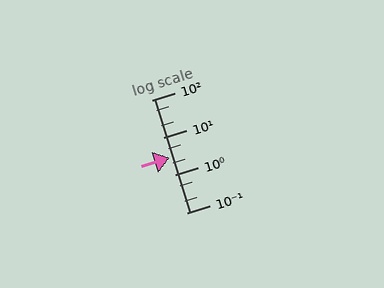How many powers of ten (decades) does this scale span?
The scale spans 3 decades, from 0.1 to 100.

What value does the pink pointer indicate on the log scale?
The pointer indicates approximately 2.9.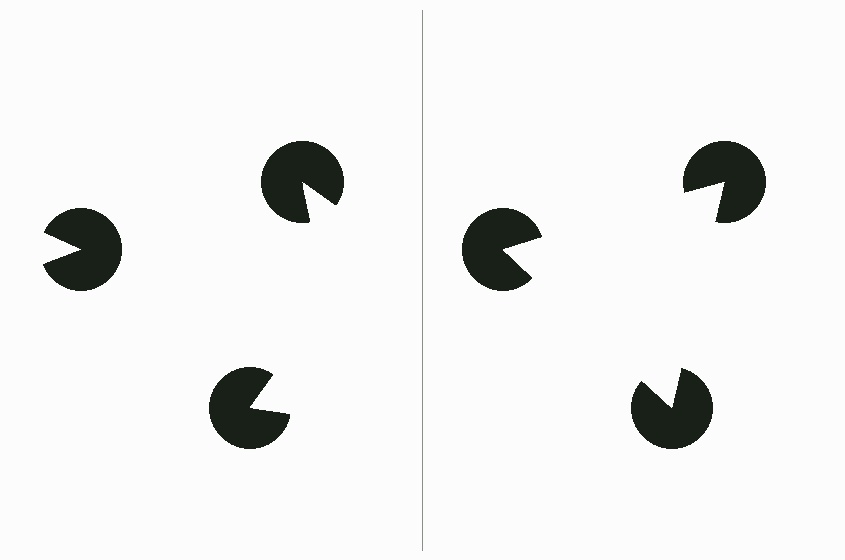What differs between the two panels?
The pac-man discs are positioned identically on both sides; only the wedge orientations differ. On the right they align to a triangle; on the left they are misaligned.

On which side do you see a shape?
An illusory triangle appears on the right side. On the left side the wedge cuts are rotated, so no coherent shape forms.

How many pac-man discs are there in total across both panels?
6 — 3 on each side.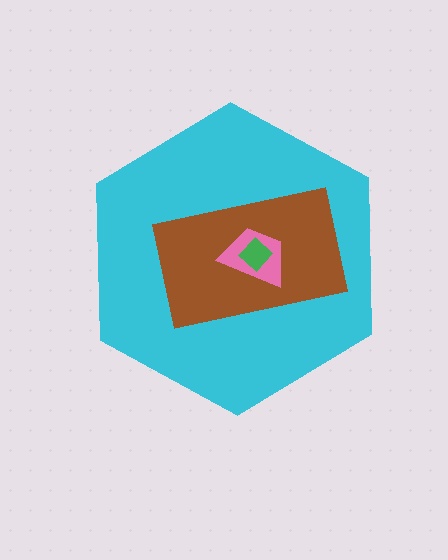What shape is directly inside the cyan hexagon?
The brown rectangle.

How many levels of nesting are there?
4.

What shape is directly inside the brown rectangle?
The pink trapezoid.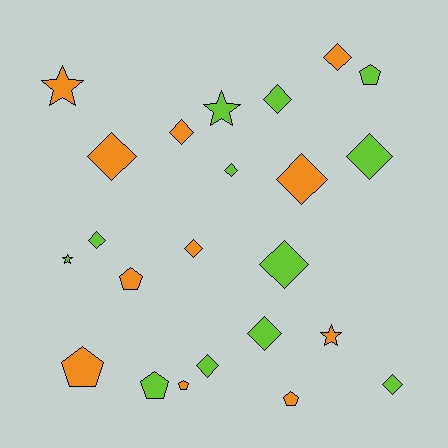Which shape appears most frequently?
Diamond, with 13 objects.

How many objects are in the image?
There are 23 objects.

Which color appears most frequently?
Lime, with 12 objects.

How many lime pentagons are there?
There are 2 lime pentagons.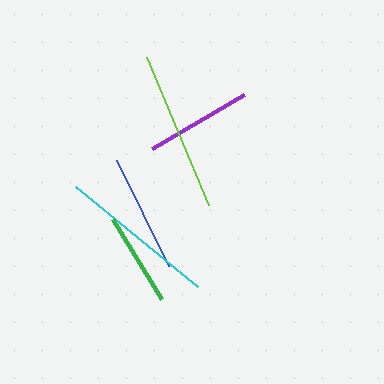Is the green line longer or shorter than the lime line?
The lime line is longer than the green line.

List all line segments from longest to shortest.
From longest to shortest: lime, cyan, blue, purple, green.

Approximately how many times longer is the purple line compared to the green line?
The purple line is approximately 1.1 times the length of the green line.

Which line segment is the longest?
The lime line is the longest at approximately 161 pixels.